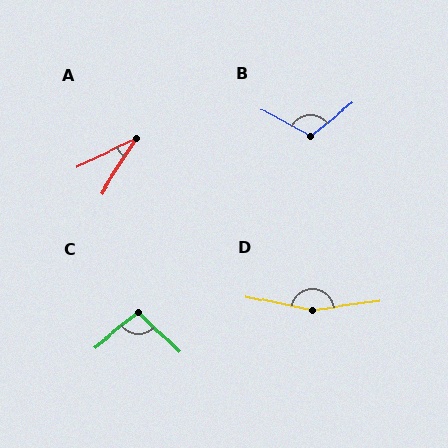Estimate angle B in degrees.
Approximately 114 degrees.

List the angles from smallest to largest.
A (32°), C (98°), B (114°), D (160°).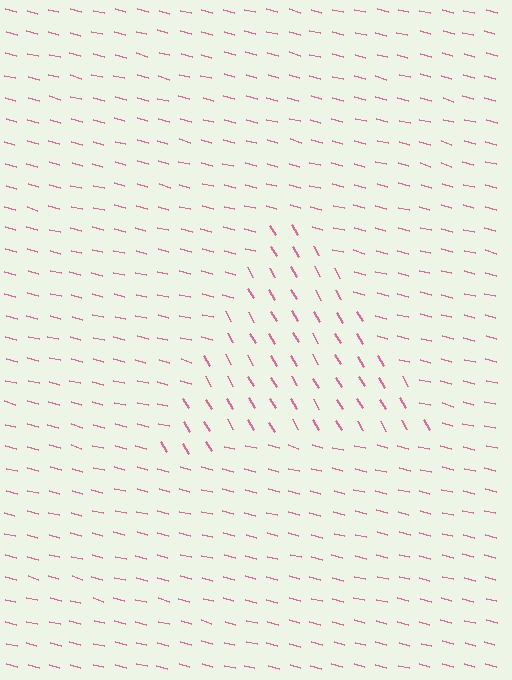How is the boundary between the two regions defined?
The boundary is defined purely by a change in line orientation (approximately 45 degrees difference). All lines are the same color and thickness.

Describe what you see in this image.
The image is filled with small pink line segments. A triangle region in the image has lines oriented differently from the surrounding lines, creating a visible texture boundary.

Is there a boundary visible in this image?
Yes, there is a texture boundary formed by a change in line orientation.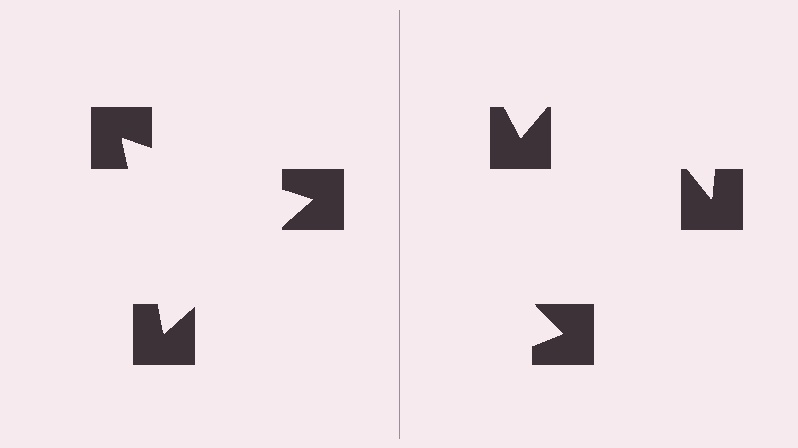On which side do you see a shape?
An illusory triangle appears on the left side. On the right side the wedge cuts are rotated, so no coherent shape forms.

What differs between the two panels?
The notched squares are positioned identically on both sides; only the wedge orientations differ. On the left they align to a triangle; on the right they are misaligned.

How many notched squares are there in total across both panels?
6 — 3 on each side.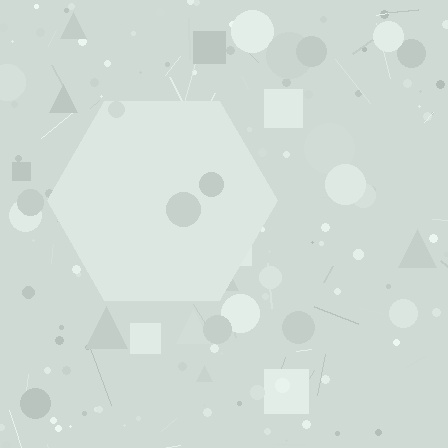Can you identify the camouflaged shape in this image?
The camouflaged shape is a hexagon.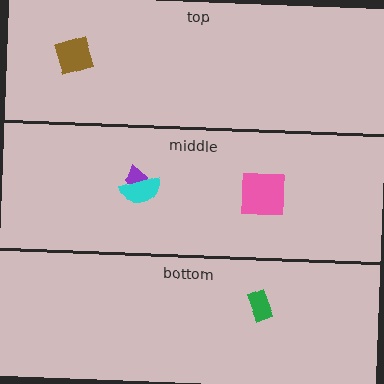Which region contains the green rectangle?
The bottom region.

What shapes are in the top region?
The brown diamond.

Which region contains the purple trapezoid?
The middle region.